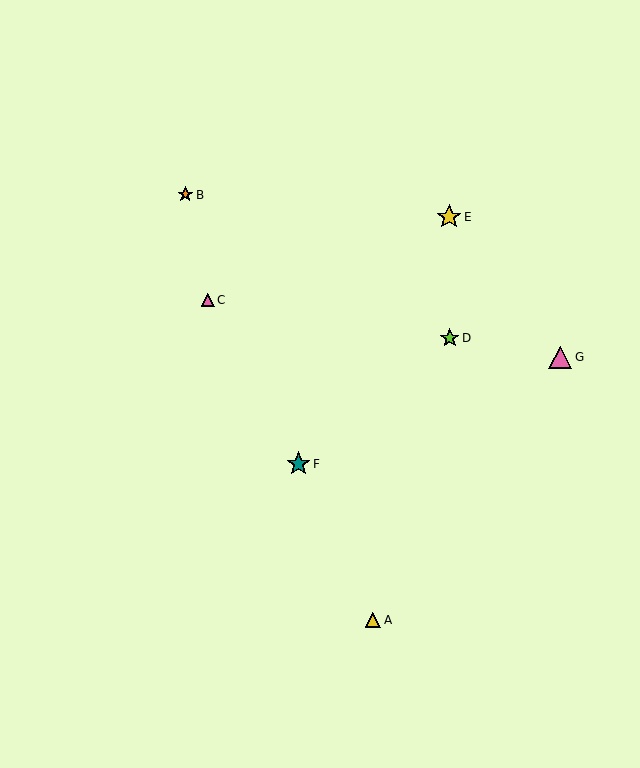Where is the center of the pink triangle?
The center of the pink triangle is at (560, 357).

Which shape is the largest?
The yellow star (labeled E) is the largest.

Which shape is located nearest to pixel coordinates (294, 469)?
The teal star (labeled F) at (298, 464) is nearest to that location.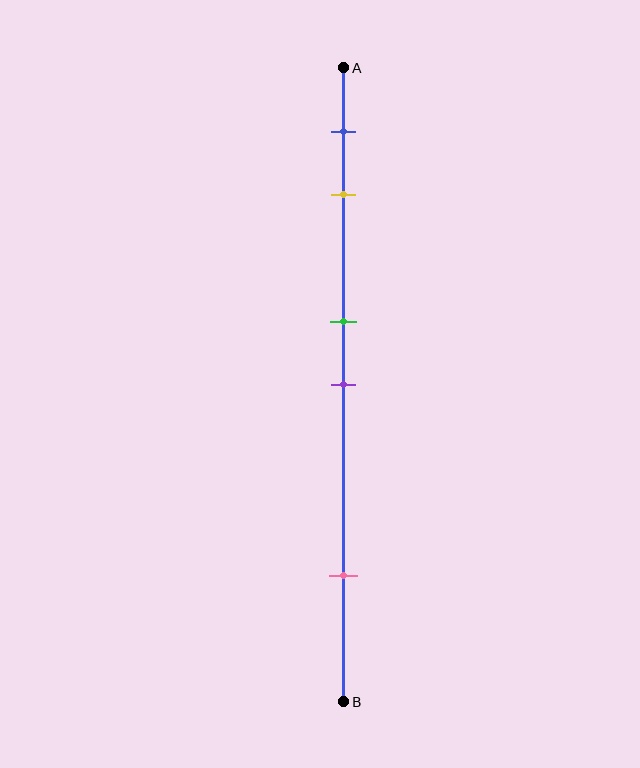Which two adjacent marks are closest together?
The green and purple marks are the closest adjacent pair.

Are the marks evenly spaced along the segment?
No, the marks are not evenly spaced.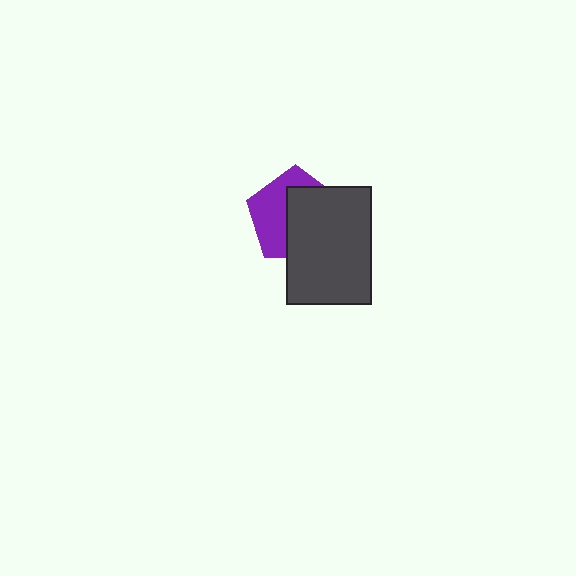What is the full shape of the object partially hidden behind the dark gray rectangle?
The partially hidden object is a purple pentagon.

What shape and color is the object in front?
The object in front is a dark gray rectangle.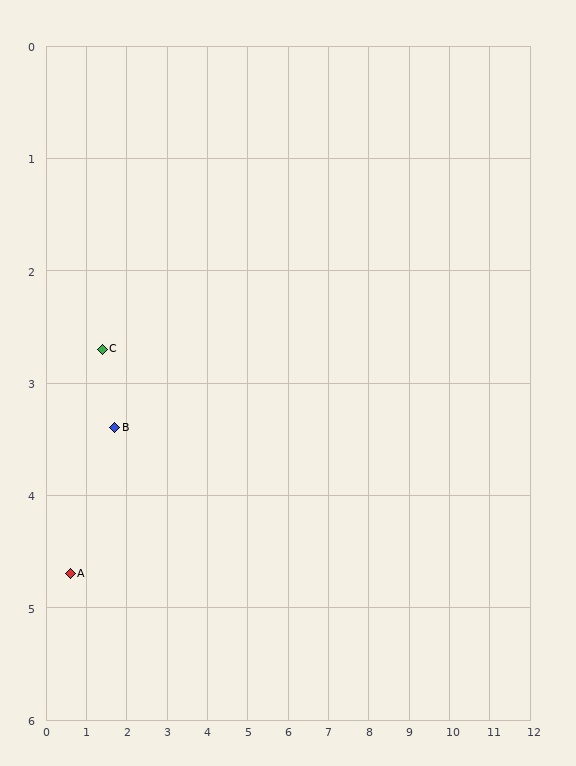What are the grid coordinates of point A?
Point A is at approximately (0.6, 4.7).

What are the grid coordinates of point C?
Point C is at approximately (1.4, 2.7).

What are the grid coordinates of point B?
Point B is at approximately (1.7, 3.4).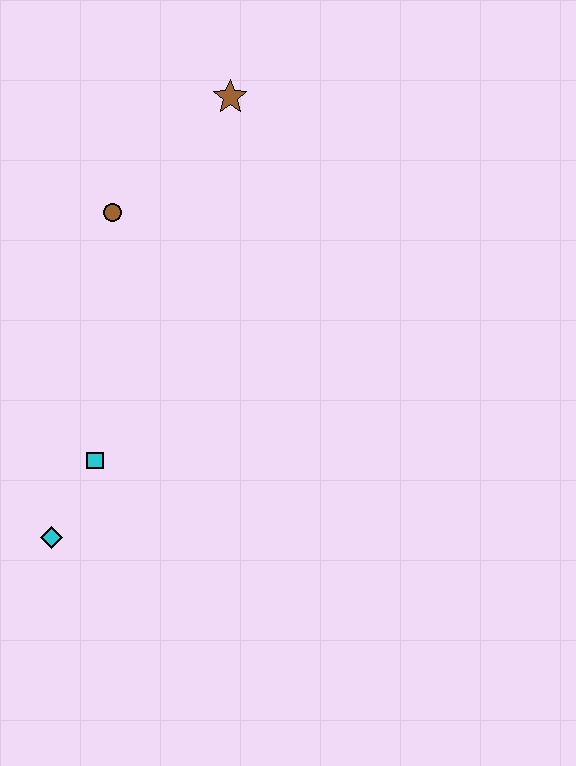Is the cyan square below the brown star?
Yes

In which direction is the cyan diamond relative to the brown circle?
The cyan diamond is below the brown circle.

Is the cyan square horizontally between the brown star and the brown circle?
No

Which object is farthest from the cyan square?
The brown star is farthest from the cyan square.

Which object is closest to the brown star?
The brown circle is closest to the brown star.